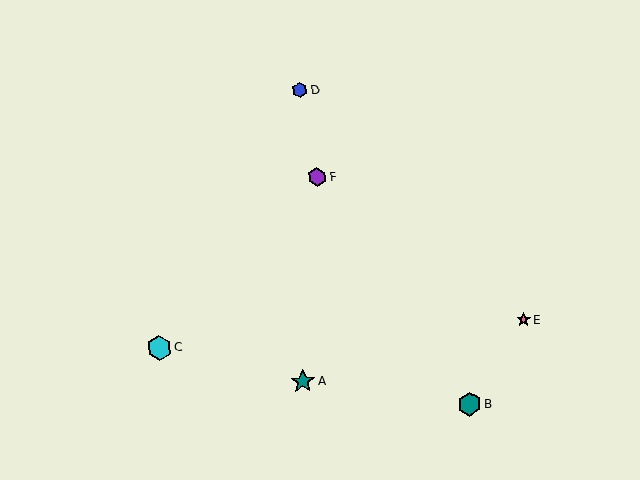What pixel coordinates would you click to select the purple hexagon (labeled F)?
Click at (317, 177) to select the purple hexagon F.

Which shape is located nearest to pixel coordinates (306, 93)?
The blue hexagon (labeled D) at (300, 90) is nearest to that location.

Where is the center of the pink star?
The center of the pink star is at (523, 320).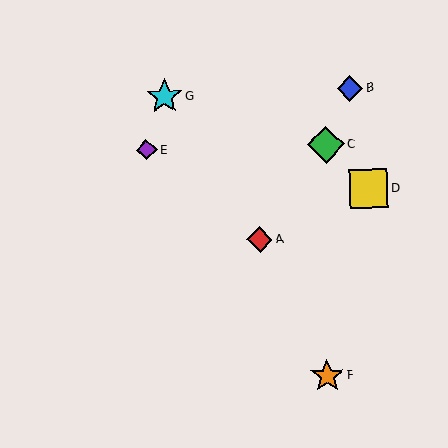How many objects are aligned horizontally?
2 objects (C, E) are aligned horizontally.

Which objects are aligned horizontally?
Objects C, E are aligned horizontally.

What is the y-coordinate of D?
Object D is at y≈188.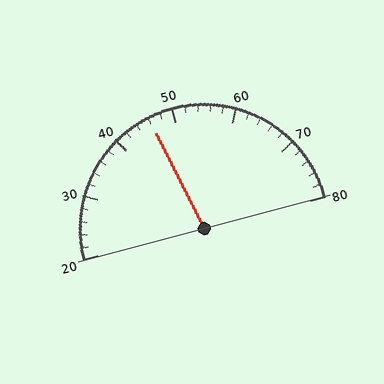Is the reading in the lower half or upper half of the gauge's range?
The reading is in the lower half of the range (20 to 80).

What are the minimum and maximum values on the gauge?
The gauge ranges from 20 to 80.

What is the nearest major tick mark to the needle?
The nearest major tick mark is 50.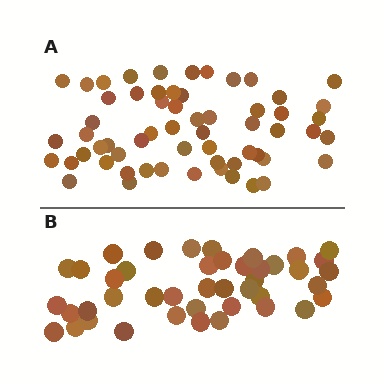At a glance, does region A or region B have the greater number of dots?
Region A (the top region) has more dots.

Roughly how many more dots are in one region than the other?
Region A has approximately 15 more dots than region B.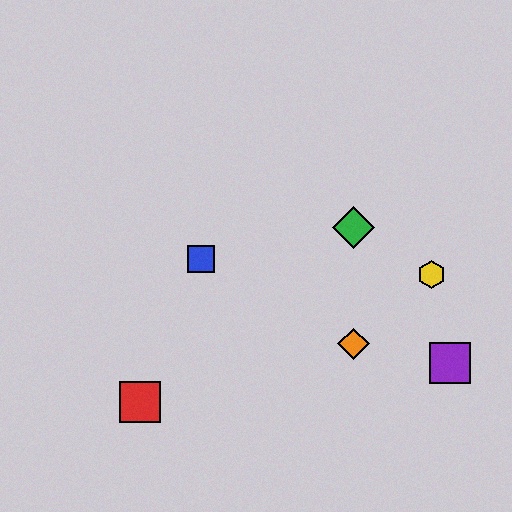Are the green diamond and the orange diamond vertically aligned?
Yes, both are at x≈353.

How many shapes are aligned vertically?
2 shapes (the green diamond, the orange diamond) are aligned vertically.